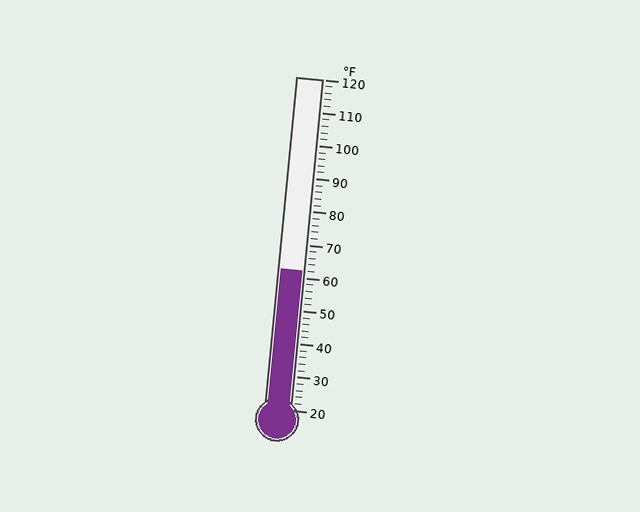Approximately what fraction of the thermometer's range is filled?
The thermometer is filled to approximately 40% of its range.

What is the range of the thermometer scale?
The thermometer scale ranges from 20°F to 120°F.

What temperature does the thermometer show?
The thermometer shows approximately 62°F.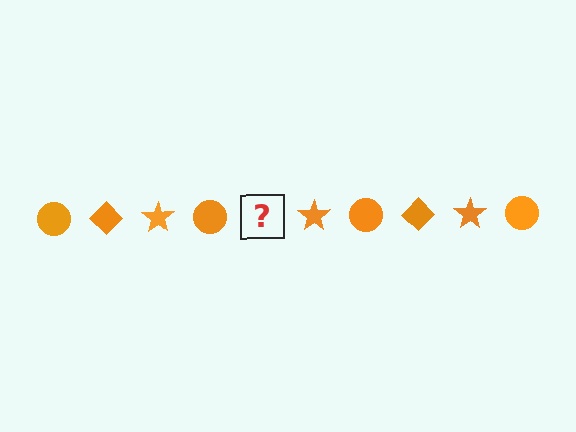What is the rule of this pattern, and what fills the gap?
The rule is that the pattern cycles through circle, diamond, star shapes in orange. The gap should be filled with an orange diamond.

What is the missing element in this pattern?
The missing element is an orange diamond.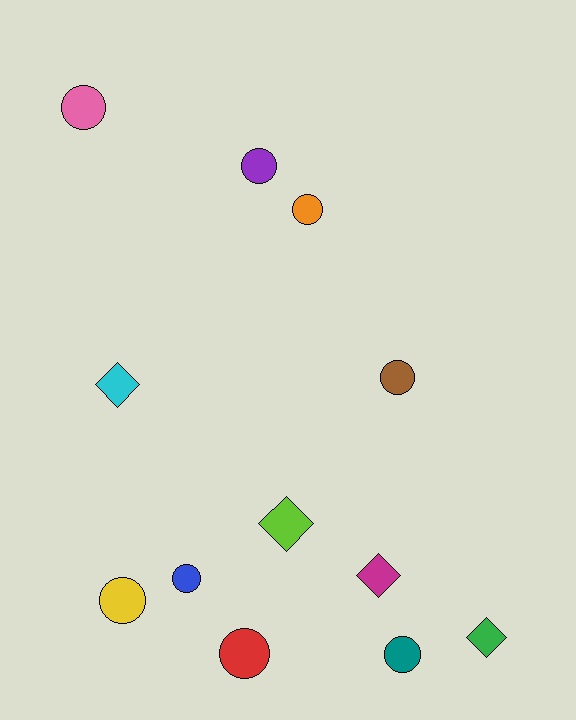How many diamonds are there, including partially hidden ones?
There are 4 diamonds.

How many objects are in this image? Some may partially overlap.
There are 12 objects.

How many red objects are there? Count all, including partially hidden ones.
There is 1 red object.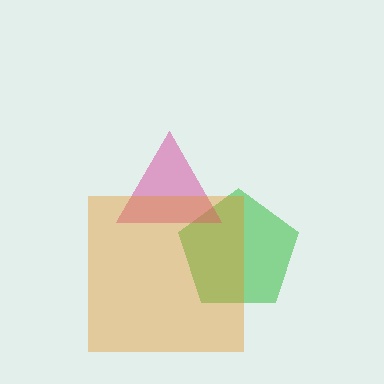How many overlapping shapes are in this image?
There are 3 overlapping shapes in the image.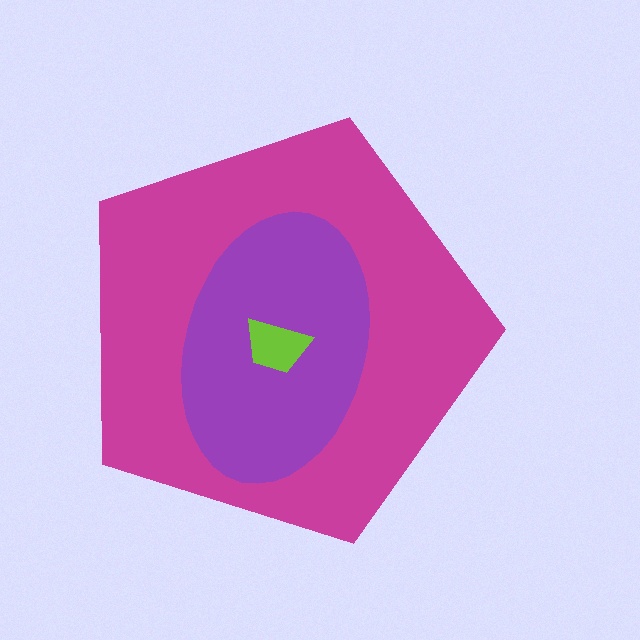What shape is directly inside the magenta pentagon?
The purple ellipse.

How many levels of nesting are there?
3.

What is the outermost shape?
The magenta pentagon.